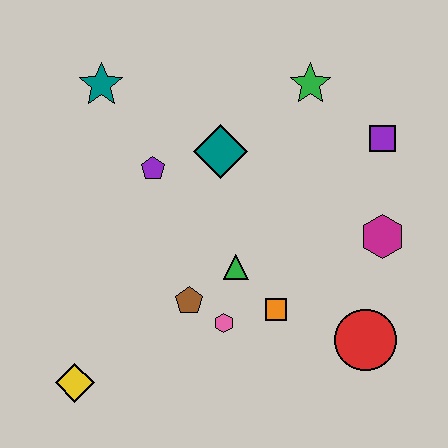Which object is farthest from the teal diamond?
The yellow diamond is farthest from the teal diamond.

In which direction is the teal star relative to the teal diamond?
The teal star is to the left of the teal diamond.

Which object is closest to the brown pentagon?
The pink hexagon is closest to the brown pentagon.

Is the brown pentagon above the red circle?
Yes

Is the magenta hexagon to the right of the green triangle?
Yes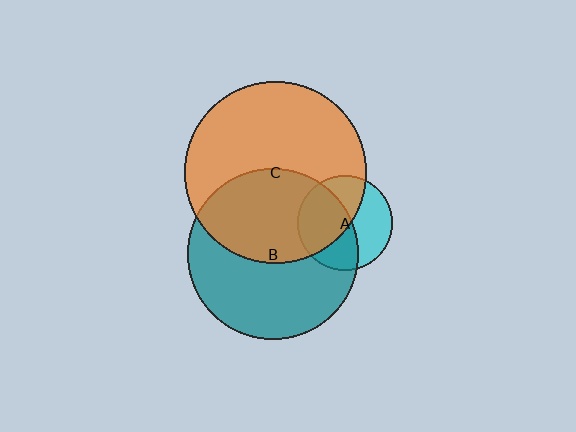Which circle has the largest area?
Circle C (orange).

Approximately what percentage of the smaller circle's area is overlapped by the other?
Approximately 45%.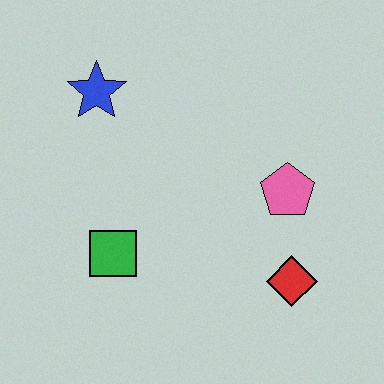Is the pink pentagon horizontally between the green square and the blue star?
No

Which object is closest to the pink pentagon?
The red diamond is closest to the pink pentagon.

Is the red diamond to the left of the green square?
No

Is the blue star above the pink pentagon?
Yes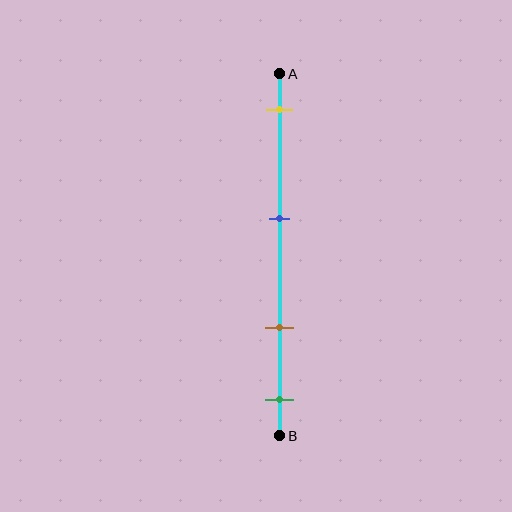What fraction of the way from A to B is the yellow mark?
The yellow mark is approximately 10% (0.1) of the way from A to B.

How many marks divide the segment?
There are 4 marks dividing the segment.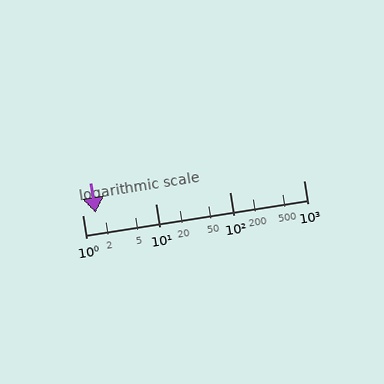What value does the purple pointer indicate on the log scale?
The pointer indicates approximately 1.5.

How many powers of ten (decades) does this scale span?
The scale spans 3 decades, from 1 to 1000.